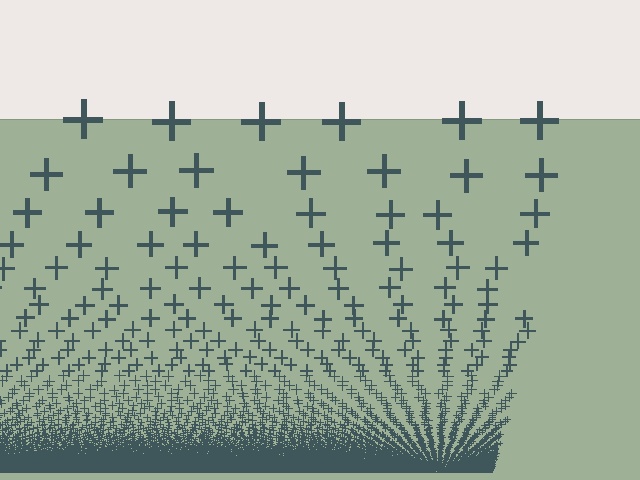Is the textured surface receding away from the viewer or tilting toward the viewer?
The surface appears to tilt toward the viewer. Texture elements get larger and sparser toward the top.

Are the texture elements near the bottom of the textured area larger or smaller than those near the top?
Smaller. The gradient is inverted — elements near the bottom are smaller and denser.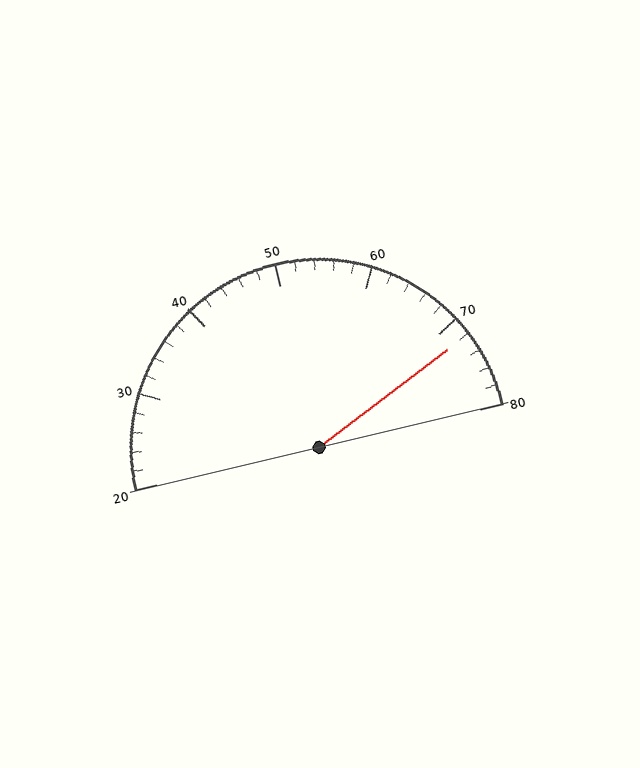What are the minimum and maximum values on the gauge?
The gauge ranges from 20 to 80.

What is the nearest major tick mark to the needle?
The nearest major tick mark is 70.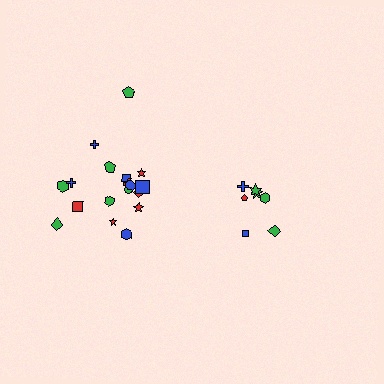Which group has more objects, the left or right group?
The left group.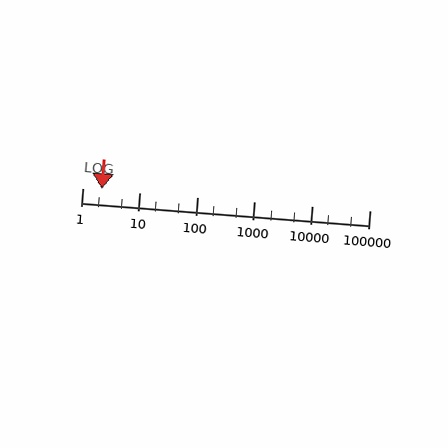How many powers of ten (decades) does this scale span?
The scale spans 5 decades, from 1 to 100000.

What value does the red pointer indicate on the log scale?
The pointer indicates approximately 2.2.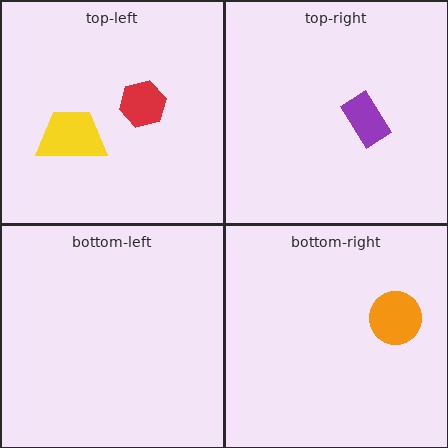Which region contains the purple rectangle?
The top-right region.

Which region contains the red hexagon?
The top-left region.